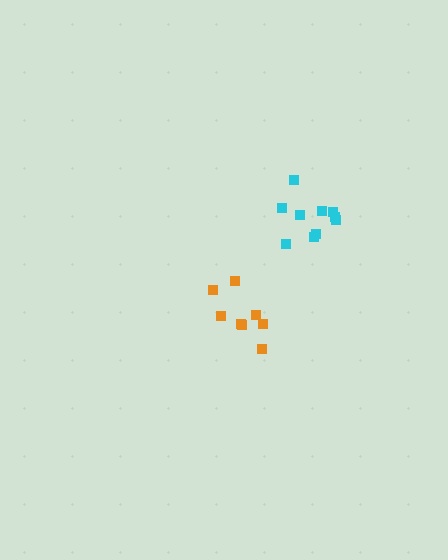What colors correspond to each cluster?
The clusters are colored: orange, cyan.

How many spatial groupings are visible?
There are 2 spatial groupings.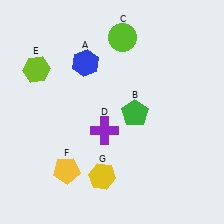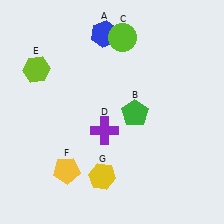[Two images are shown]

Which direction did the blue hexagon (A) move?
The blue hexagon (A) moved up.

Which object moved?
The blue hexagon (A) moved up.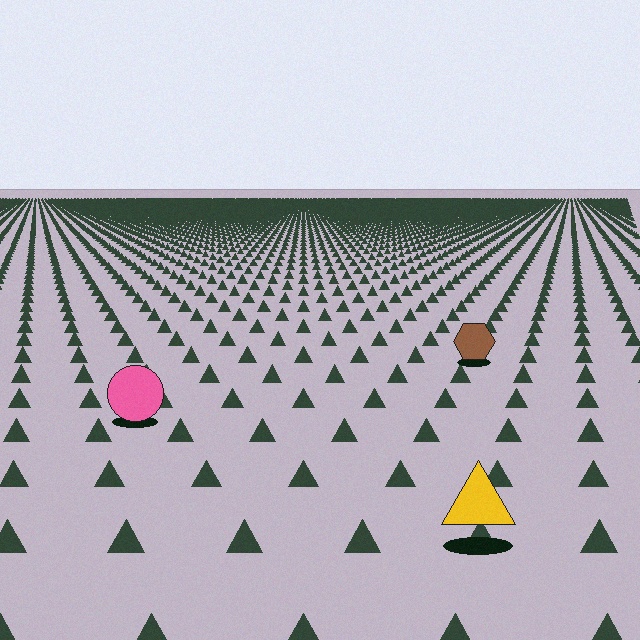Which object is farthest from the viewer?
The brown hexagon is farthest from the viewer. It appears smaller and the ground texture around it is denser.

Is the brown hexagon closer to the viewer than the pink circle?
No. The pink circle is closer — you can tell from the texture gradient: the ground texture is coarser near it.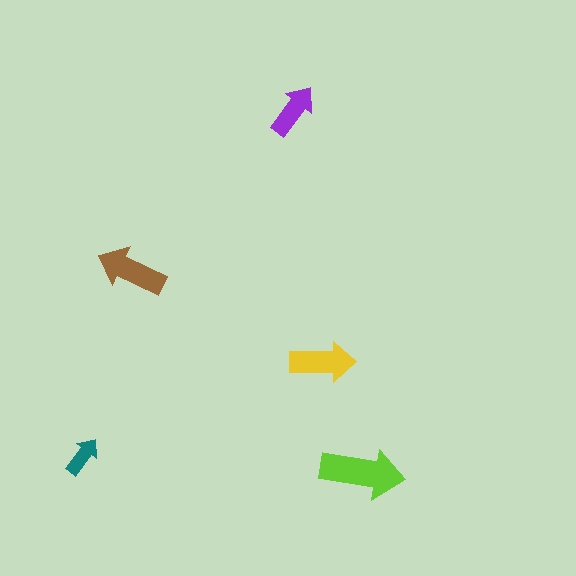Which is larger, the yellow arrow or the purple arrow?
The yellow one.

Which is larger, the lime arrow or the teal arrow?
The lime one.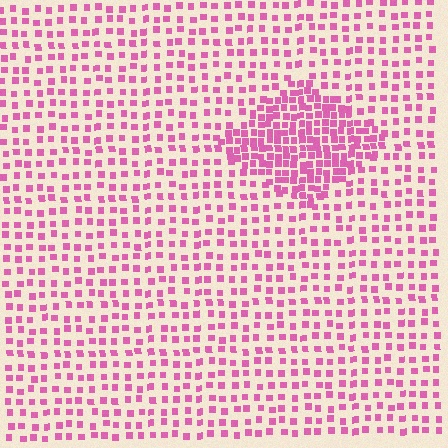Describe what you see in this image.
The image contains small pink elements arranged at two different densities. A diamond-shaped region is visible where the elements are more densely packed than the surrounding area.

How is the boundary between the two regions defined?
The boundary is defined by a change in element density (approximately 2.2x ratio). All elements are the same color, size, and shape.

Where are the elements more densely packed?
The elements are more densely packed inside the diamond boundary.